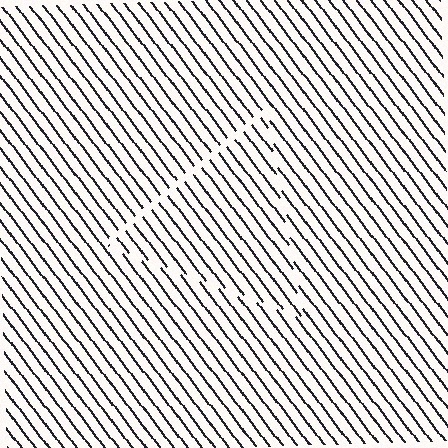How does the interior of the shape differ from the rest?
The interior of the shape contains the same grating, shifted by half a period — the contour is defined by the phase discontinuity where line-ends from the inner and outer gratings abut.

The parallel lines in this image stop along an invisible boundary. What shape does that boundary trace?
An illusory triangle. The interior of the shape contains the same grating, shifted by half a period — the contour is defined by the phase discontinuity where line-ends from the inner and outer gratings abut.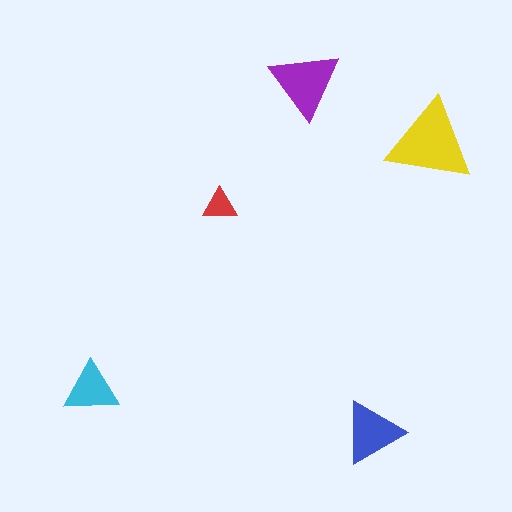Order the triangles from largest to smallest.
the yellow one, the purple one, the blue one, the cyan one, the red one.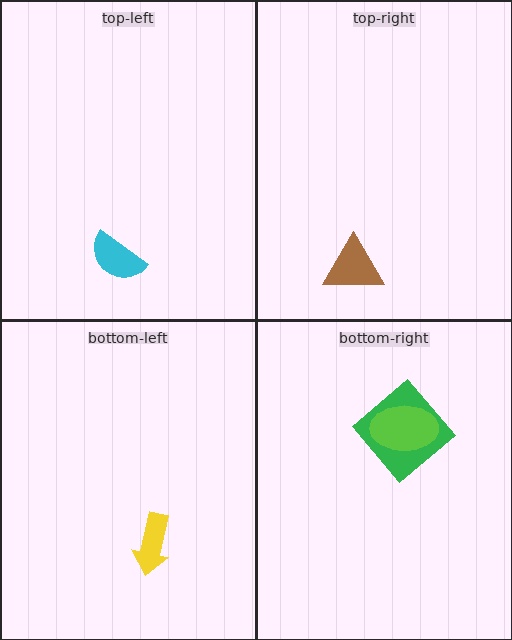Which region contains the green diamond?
The bottom-right region.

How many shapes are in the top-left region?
1.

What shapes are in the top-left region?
The cyan semicircle.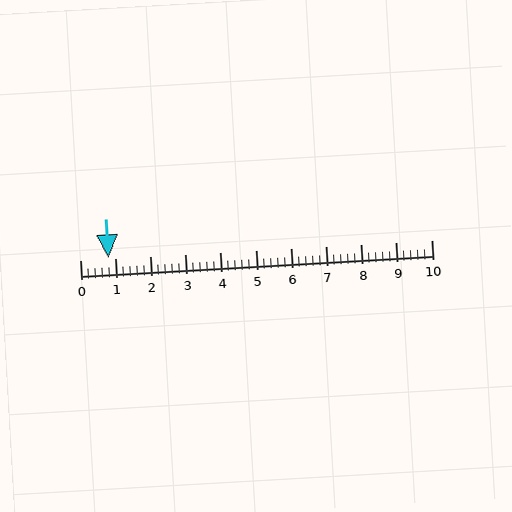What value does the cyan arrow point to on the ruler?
The cyan arrow points to approximately 0.8.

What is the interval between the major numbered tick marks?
The major tick marks are spaced 1 units apart.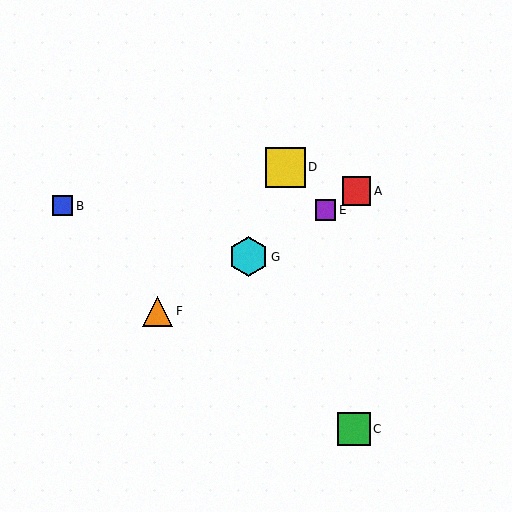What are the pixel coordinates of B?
Object B is at (63, 206).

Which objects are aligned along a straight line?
Objects A, E, F, G are aligned along a straight line.